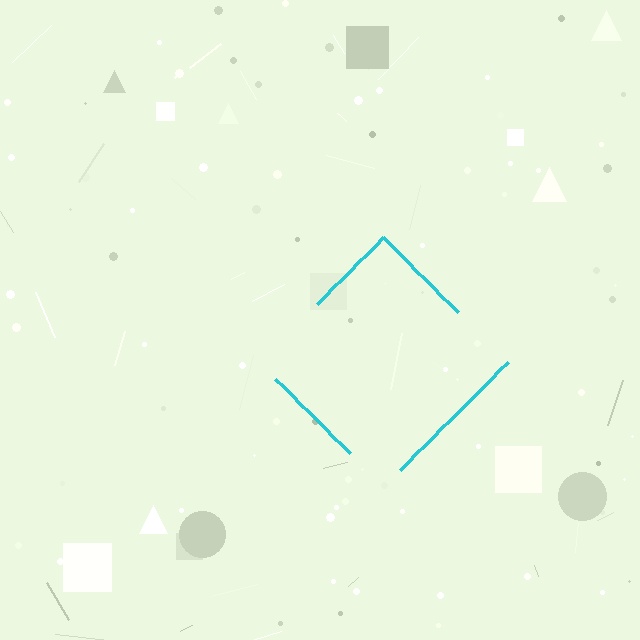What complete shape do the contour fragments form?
The contour fragments form a diamond.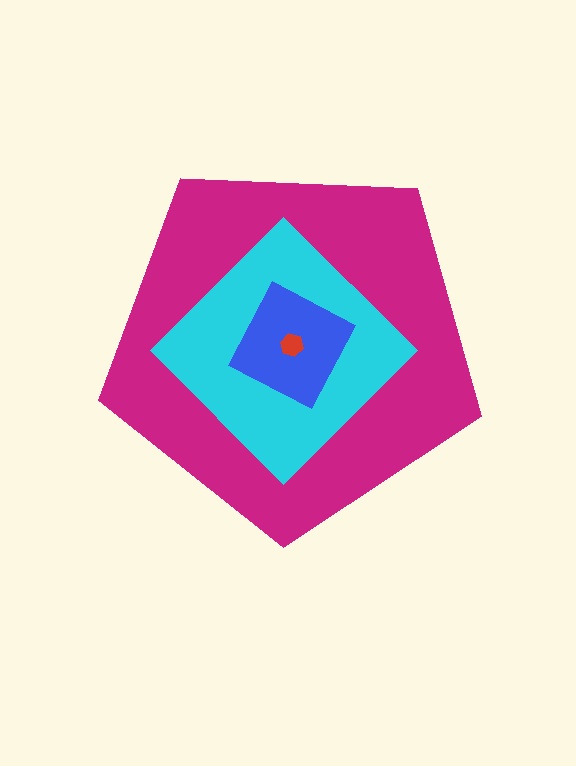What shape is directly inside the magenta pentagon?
The cyan diamond.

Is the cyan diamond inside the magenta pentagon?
Yes.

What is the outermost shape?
The magenta pentagon.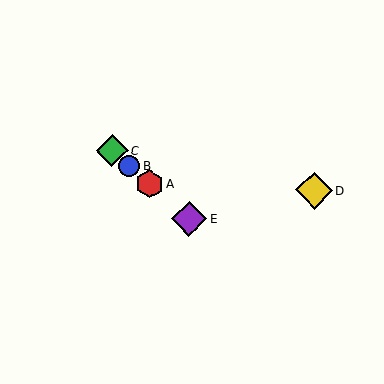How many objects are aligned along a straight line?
4 objects (A, B, C, E) are aligned along a straight line.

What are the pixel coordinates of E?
Object E is at (189, 219).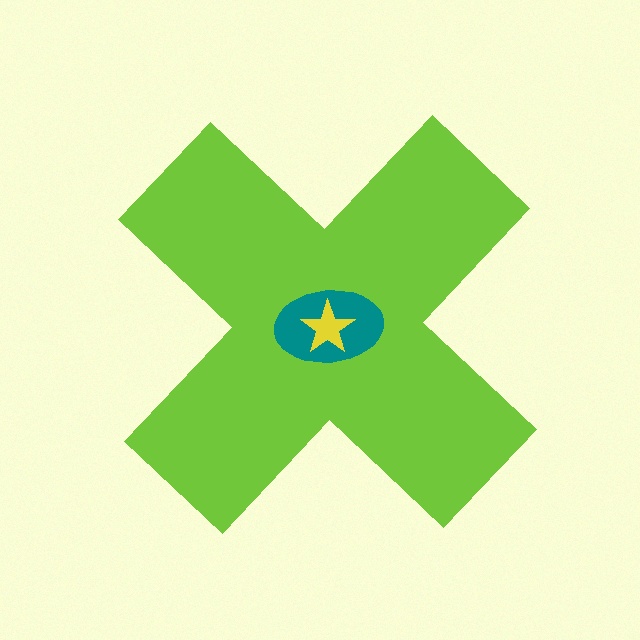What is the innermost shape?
The yellow star.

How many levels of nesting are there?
3.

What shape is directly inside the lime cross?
The teal ellipse.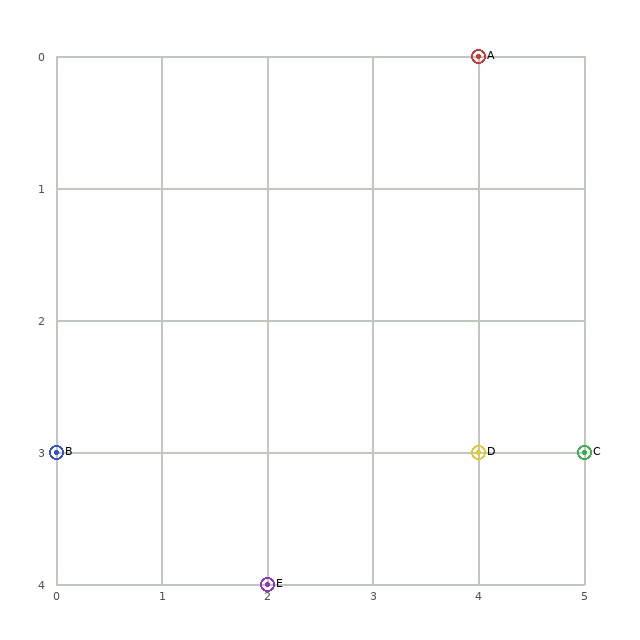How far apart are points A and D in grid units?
Points A and D are 3 rows apart.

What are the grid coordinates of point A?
Point A is at grid coordinates (4, 0).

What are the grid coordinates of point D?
Point D is at grid coordinates (4, 3).